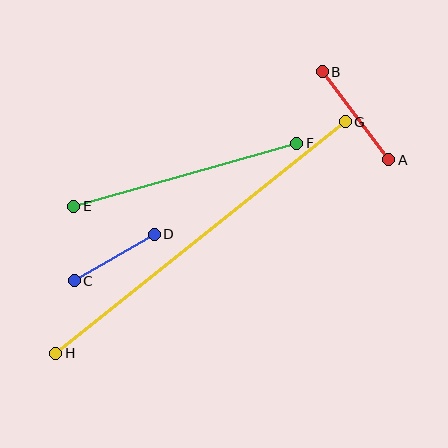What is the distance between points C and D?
The distance is approximately 92 pixels.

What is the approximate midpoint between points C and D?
The midpoint is at approximately (114, 258) pixels.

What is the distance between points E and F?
The distance is approximately 232 pixels.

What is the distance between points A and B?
The distance is approximately 111 pixels.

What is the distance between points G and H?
The distance is approximately 370 pixels.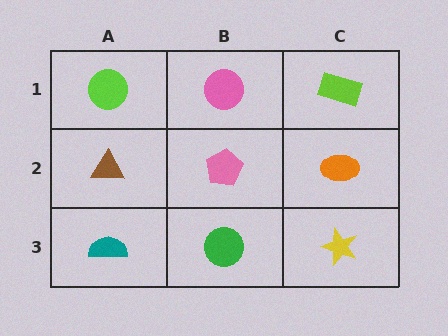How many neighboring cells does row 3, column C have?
2.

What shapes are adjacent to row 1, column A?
A brown triangle (row 2, column A), a pink circle (row 1, column B).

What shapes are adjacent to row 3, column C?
An orange ellipse (row 2, column C), a green circle (row 3, column B).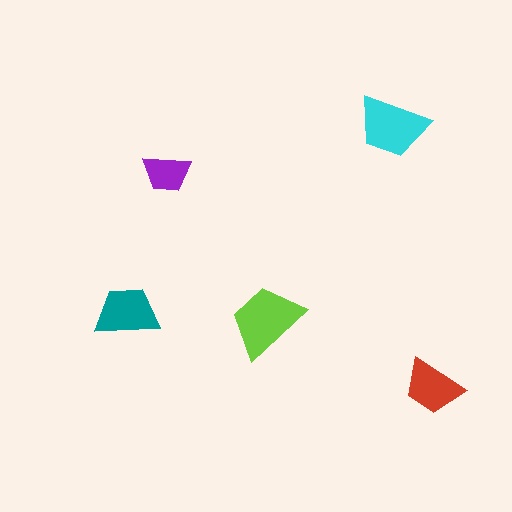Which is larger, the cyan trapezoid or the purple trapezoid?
The cyan one.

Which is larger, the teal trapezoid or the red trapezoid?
The teal one.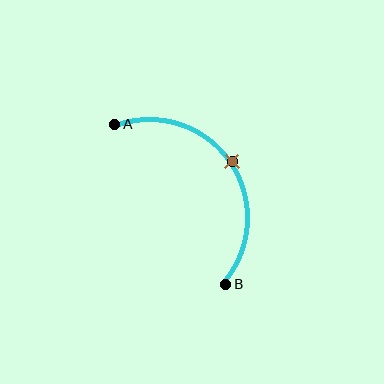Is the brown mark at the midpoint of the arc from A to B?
Yes. The brown mark lies on the arc at equal arc-length from both A and B — it is the arc midpoint.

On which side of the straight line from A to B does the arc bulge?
The arc bulges above and to the right of the straight line connecting A and B.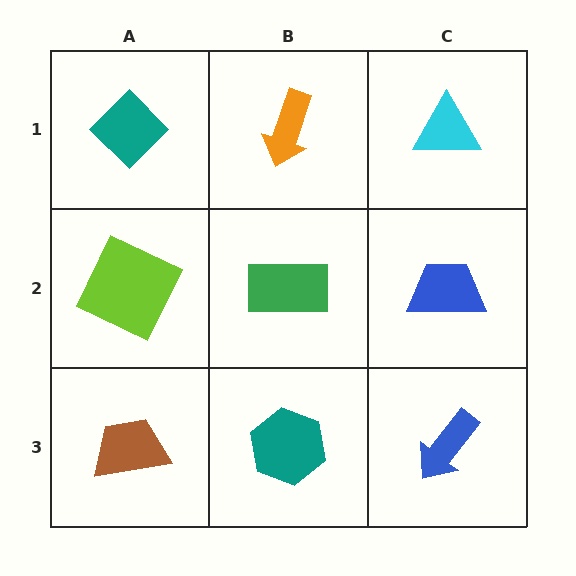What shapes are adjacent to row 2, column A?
A teal diamond (row 1, column A), a brown trapezoid (row 3, column A), a green rectangle (row 2, column B).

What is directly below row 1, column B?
A green rectangle.